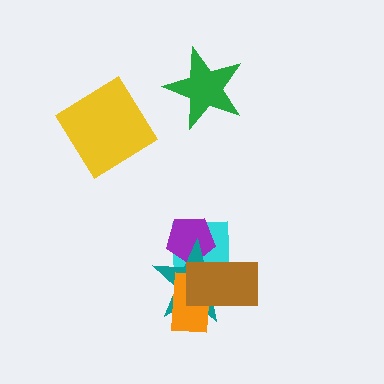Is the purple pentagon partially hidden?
Yes, it is partially covered by another shape.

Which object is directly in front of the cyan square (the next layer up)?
The purple pentagon is directly in front of the cyan square.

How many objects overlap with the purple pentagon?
3 objects overlap with the purple pentagon.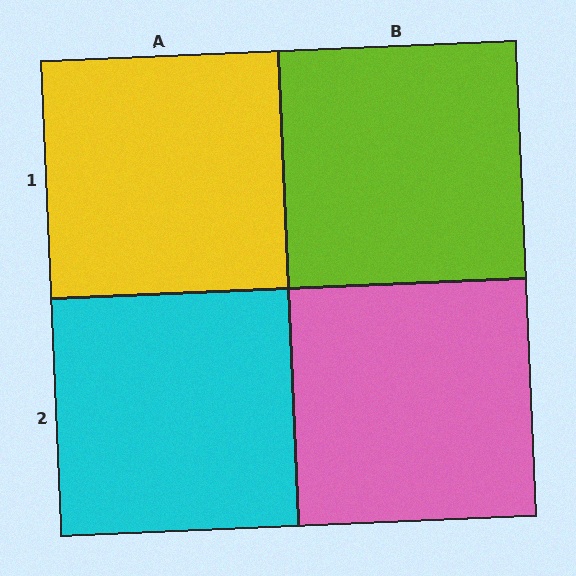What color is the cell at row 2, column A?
Cyan.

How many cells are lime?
1 cell is lime.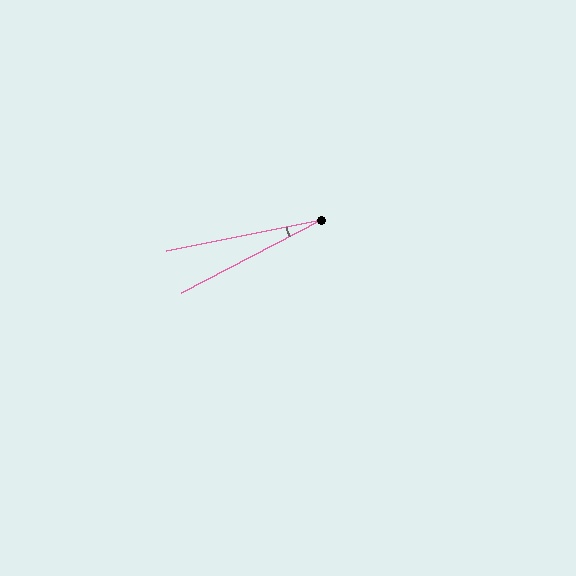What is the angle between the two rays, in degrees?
Approximately 16 degrees.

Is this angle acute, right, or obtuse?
It is acute.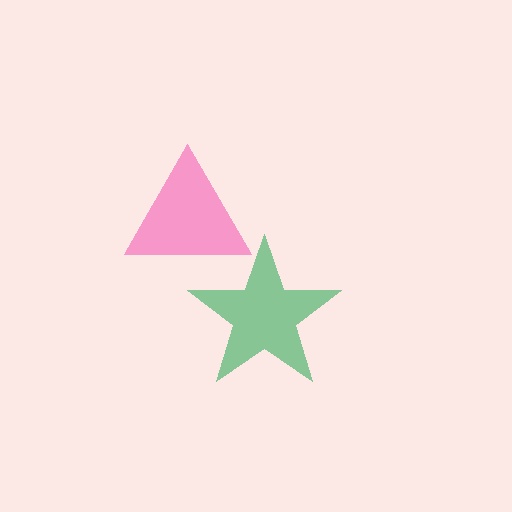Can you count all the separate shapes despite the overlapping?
Yes, there are 2 separate shapes.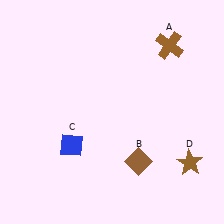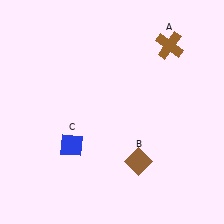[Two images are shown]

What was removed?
The brown star (D) was removed in Image 2.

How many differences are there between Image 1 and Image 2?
There is 1 difference between the two images.